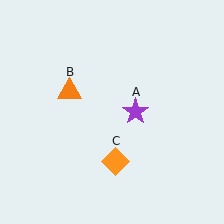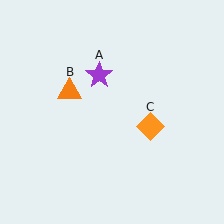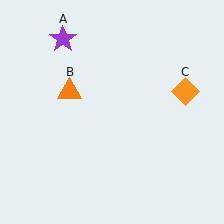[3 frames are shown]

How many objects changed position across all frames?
2 objects changed position: purple star (object A), orange diamond (object C).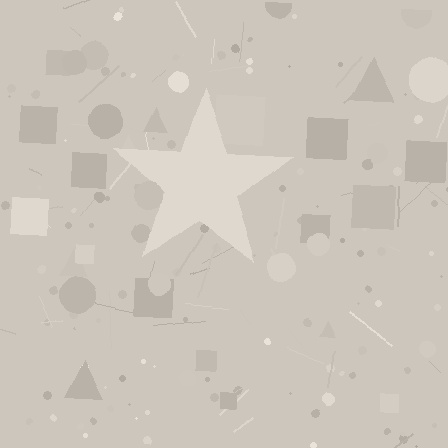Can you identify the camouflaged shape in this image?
The camouflaged shape is a star.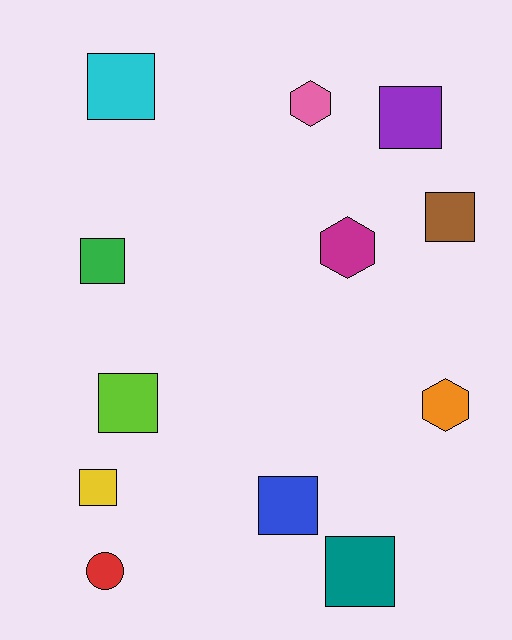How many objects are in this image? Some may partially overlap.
There are 12 objects.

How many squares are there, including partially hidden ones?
There are 8 squares.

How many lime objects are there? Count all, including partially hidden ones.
There is 1 lime object.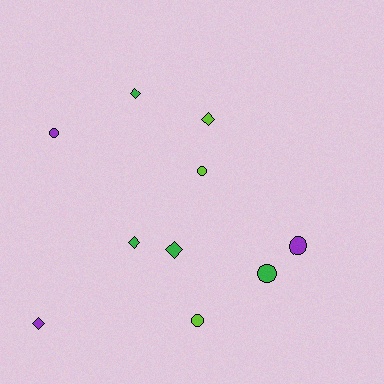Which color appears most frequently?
Green, with 4 objects.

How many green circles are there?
There is 1 green circle.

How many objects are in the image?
There are 10 objects.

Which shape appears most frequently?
Diamond, with 5 objects.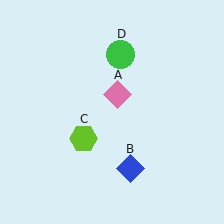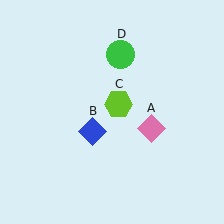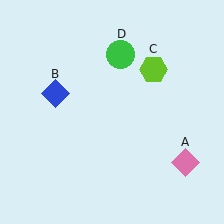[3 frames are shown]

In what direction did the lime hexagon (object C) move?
The lime hexagon (object C) moved up and to the right.